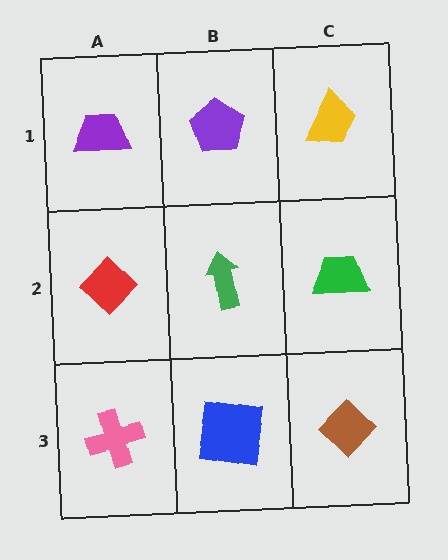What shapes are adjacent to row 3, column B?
A green arrow (row 2, column B), a pink cross (row 3, column A), a brown diamond (row 3, column C).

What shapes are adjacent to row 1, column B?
A green arrow (row 2, column B), a purple trapezoid (row 1, column A), a yellow trapezoid (row 1, column C).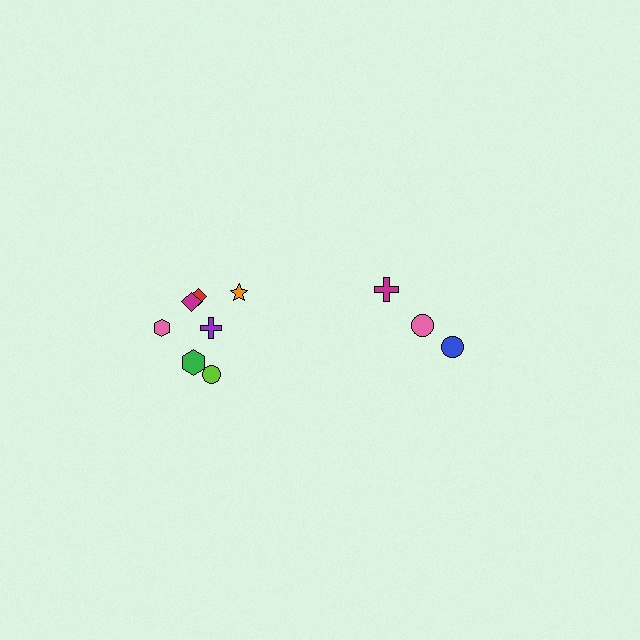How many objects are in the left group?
There are 7 objects.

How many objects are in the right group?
There are 3 objects.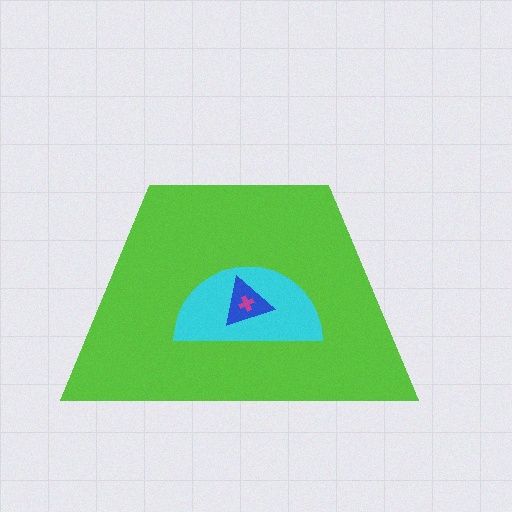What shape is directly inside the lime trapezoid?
The cyan semicircle.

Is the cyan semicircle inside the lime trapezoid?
Yes.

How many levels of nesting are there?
4.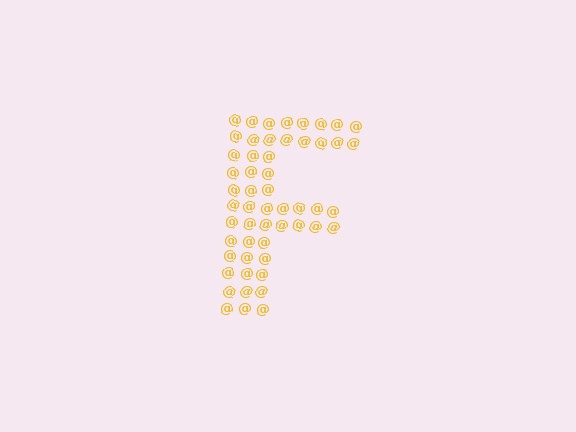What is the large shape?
The large shape is the letter F.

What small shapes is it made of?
It is made of small at signs.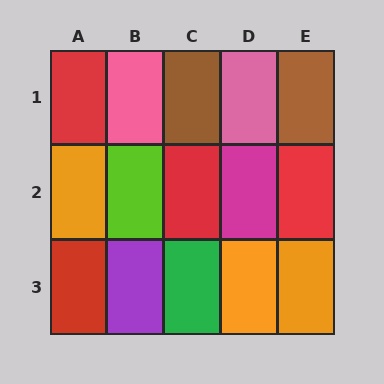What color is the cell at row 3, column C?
Green.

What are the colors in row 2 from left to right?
Orange, lime, red, magenta, red.